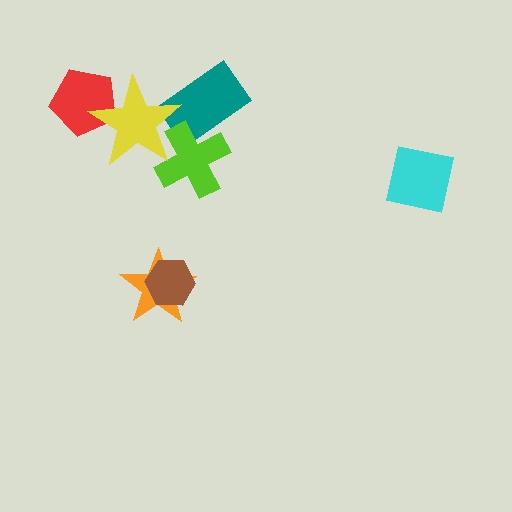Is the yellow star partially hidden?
No, no other shape covers it.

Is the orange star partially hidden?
Yes, it is partially covered by another shape.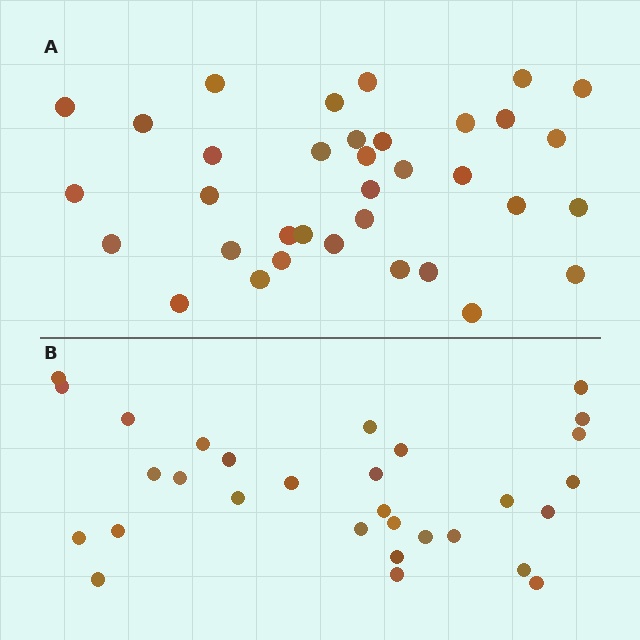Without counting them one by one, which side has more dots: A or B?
Region A (the top region) has more dots.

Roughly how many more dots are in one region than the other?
Region A has about 5 more dots than region B.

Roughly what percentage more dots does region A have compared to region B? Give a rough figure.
About 15% more.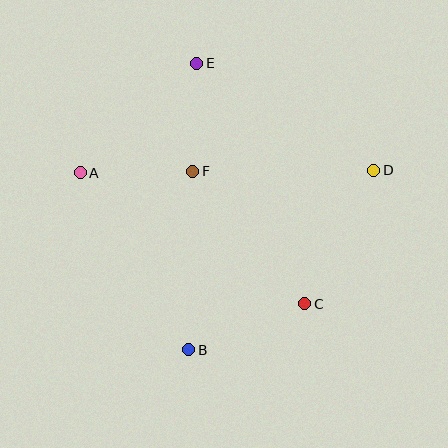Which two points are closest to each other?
Points E and F are closest to each other.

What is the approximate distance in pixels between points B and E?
The distance between B and E is approximately 286 pixels.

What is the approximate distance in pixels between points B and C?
The distance between B and C is approximately 125 pixels.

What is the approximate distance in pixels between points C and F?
The distance between C and F is approximately 173 pixels.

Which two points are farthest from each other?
Points A and D are farthest from each other.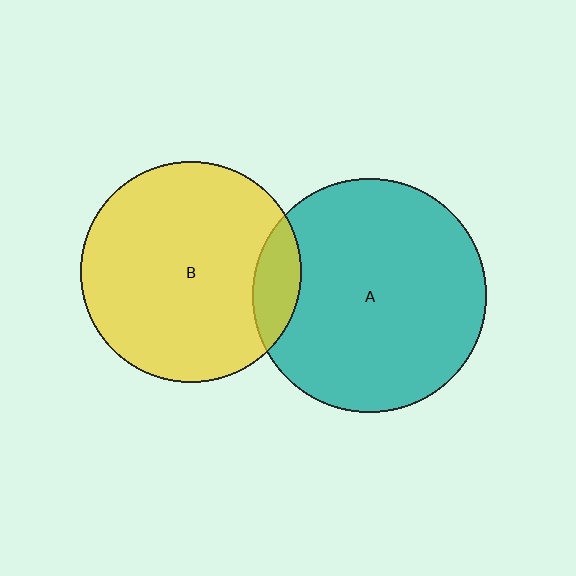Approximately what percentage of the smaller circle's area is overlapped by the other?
Approximately 10%.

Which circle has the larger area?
Circle A (teal).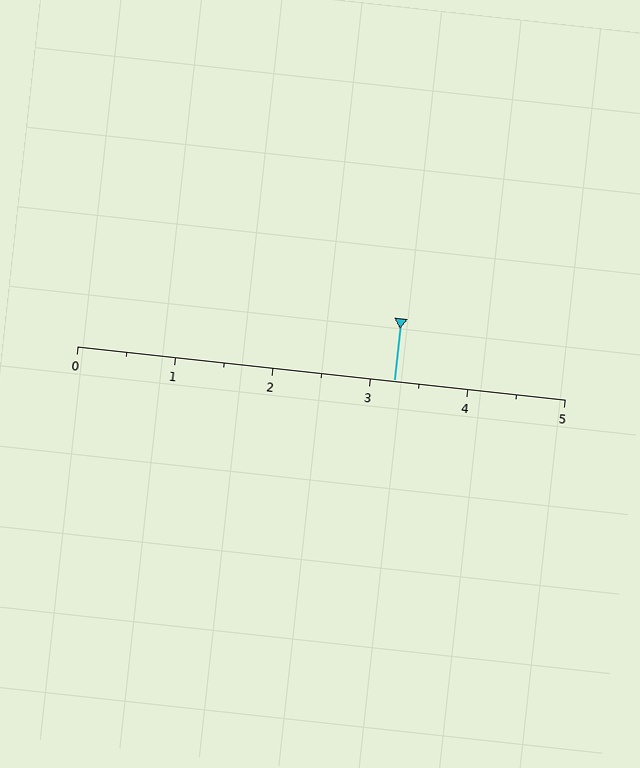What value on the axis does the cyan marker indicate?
The marker indicates approximately 3.2.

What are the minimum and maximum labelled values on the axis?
The axis runs from 0 to 5.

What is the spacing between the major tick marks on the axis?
The major ticks are spaced 1 apart.